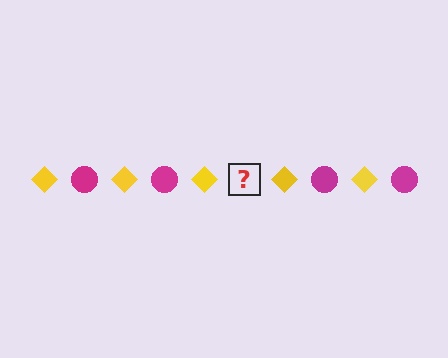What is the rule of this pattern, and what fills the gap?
The rule is that the pattern alternates between yellow diamond and magenta circle. The gap should be filled with a magenta circle.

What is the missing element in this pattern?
The missing element is a magenta circle.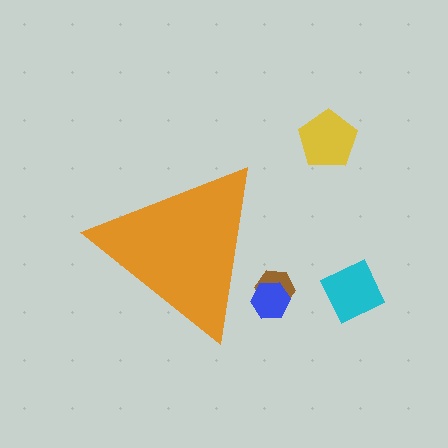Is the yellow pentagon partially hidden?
No, the yellow pentagon is fully visible.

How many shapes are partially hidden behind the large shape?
2 shapes are partially hidden.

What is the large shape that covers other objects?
An orange triangle.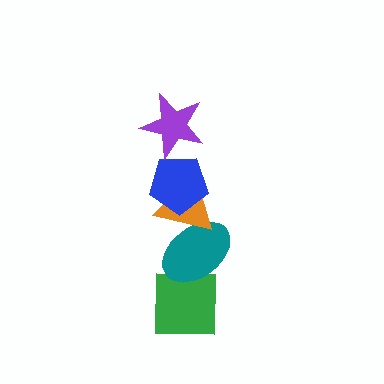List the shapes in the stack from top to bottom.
From top to bottom: the purple star, the blue pentagon, the orange triangle, the teal ellipse, the green square.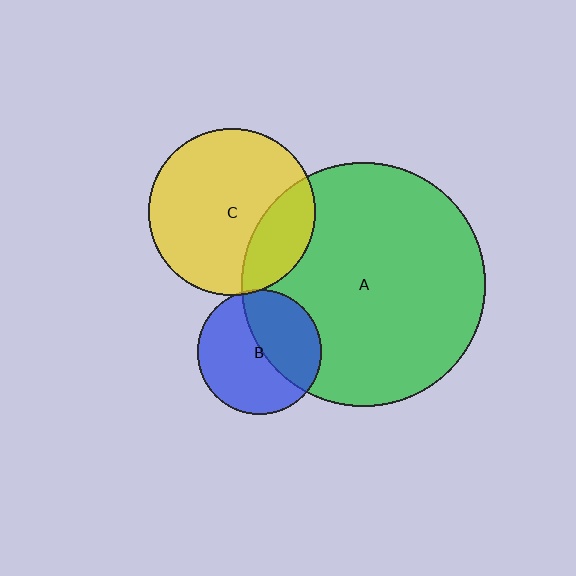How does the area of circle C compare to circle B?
Approximately 1.8 times.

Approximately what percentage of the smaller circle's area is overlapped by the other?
Approximately 40%.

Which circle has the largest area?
Circle A (green).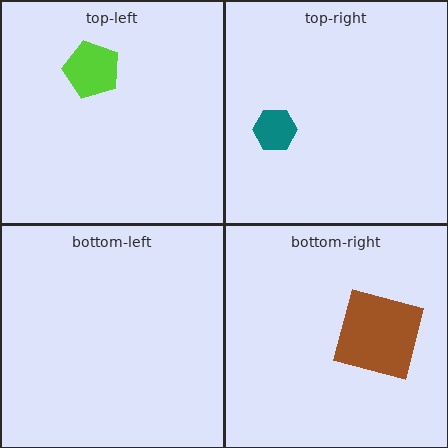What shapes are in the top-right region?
The teal hexagon.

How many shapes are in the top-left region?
1.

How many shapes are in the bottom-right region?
1.